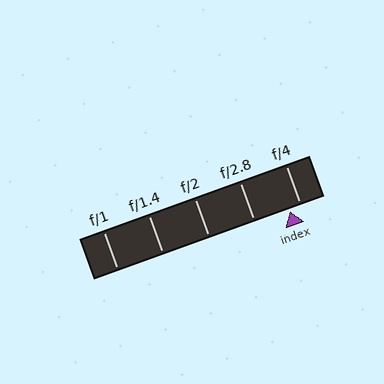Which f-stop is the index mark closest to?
The index mark is closest to f/4.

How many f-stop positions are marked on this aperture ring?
There are 5 f-stop positions marked.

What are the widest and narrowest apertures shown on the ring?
The widest aperture shown is f/1 and the narrowest is f/4.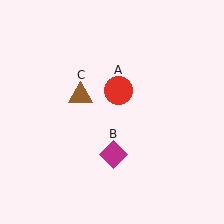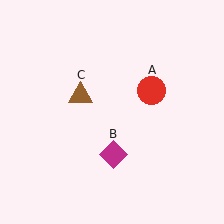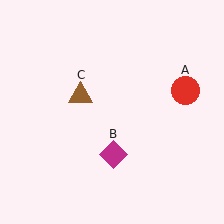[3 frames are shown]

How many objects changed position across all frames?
1 object changed position: red circle (object A).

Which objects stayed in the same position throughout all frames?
Magenta diamond (object B) and brown triangle (object C) remained stationary.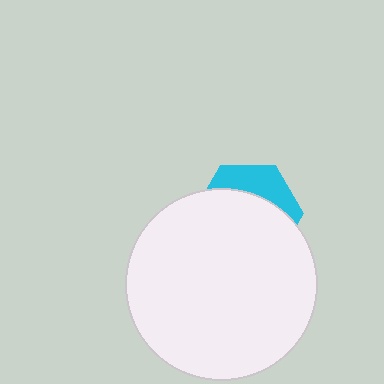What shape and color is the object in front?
The object in front is a white circle.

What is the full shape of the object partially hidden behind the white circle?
The partially hidden object is a cyan hexagon.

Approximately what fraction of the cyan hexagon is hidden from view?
Roughly 70% of the cyan hexagon is hidden behind the white circle.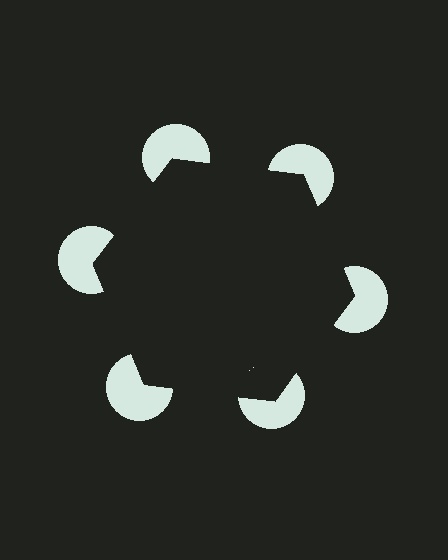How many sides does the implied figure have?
6 sides.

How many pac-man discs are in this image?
There are 6 — one at each vertex of the illusory hexagon.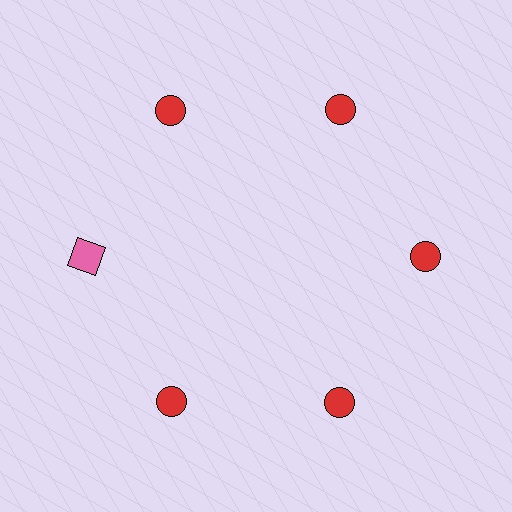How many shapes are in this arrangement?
There are 6 shapes arranged in a ring pattern.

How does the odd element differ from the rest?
It differs in both color (pink instead of red) and shape (square instead of circle).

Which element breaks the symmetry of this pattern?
The pink square at roughly the 9 o'clock position breaks the symmetry. All other shapes are red circles.